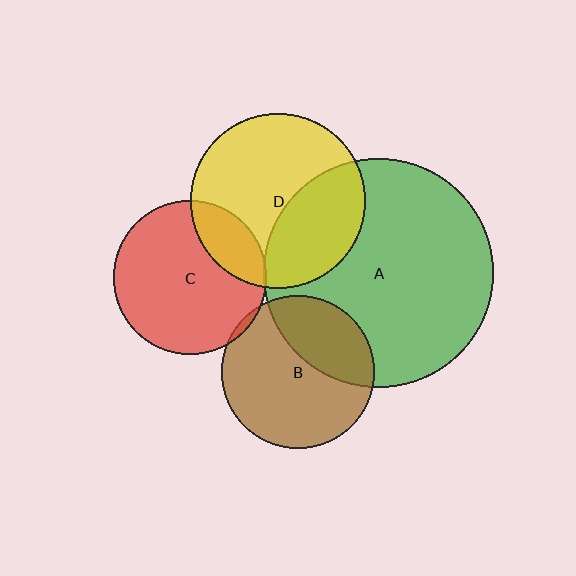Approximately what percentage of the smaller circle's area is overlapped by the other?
Approximately 20%.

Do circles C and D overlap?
Yes.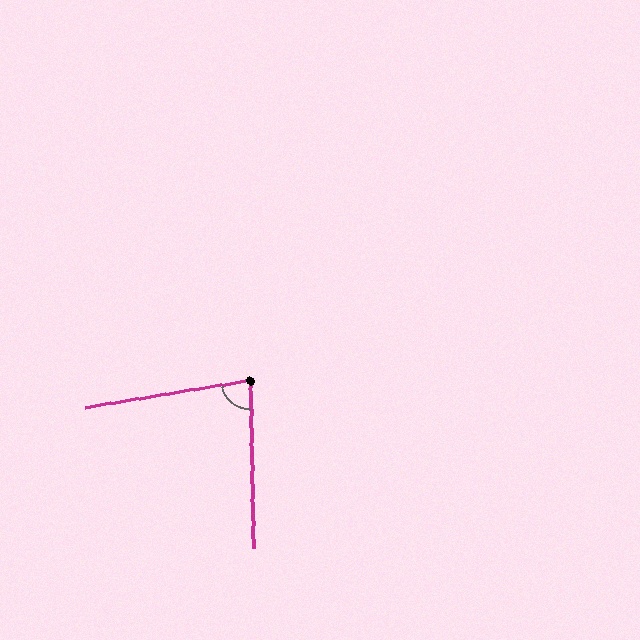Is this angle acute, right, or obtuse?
It is acute.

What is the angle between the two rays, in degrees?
Approximately 82 degrees.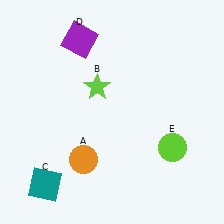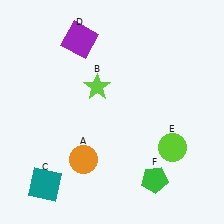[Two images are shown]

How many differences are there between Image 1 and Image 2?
There is 1 difference between the two images.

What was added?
A green pentagon (F) was added in Image 2.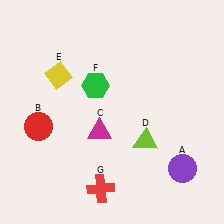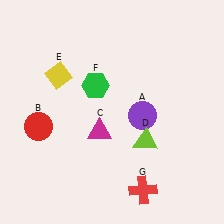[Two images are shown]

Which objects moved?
The objects that moved are: the purple circle (A), the red cross (G).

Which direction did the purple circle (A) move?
The purple circle (A) moved up.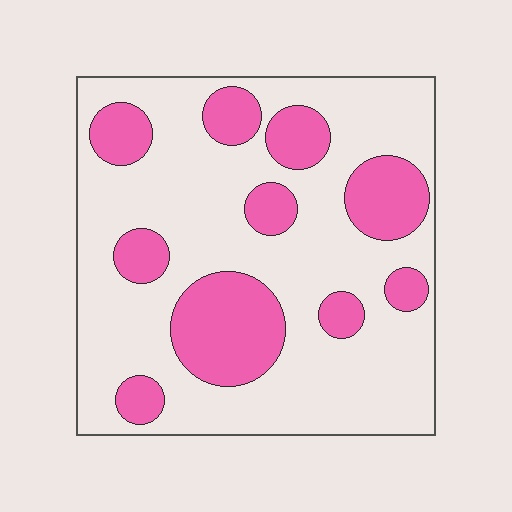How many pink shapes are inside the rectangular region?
10.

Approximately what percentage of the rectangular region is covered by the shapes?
Approximately 30%.